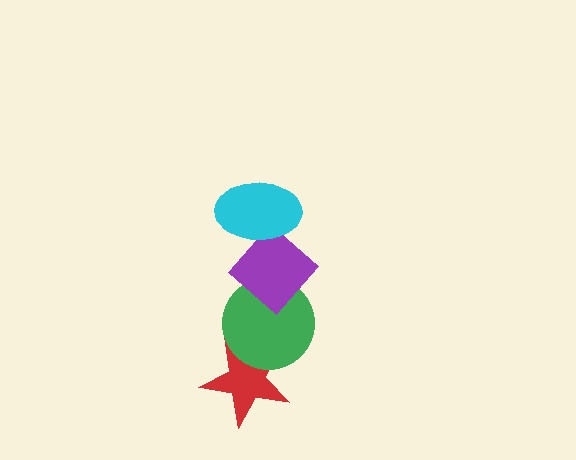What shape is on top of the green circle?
The purple diamond is on top of the green circle.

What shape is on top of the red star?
The green circle is on top of the red star.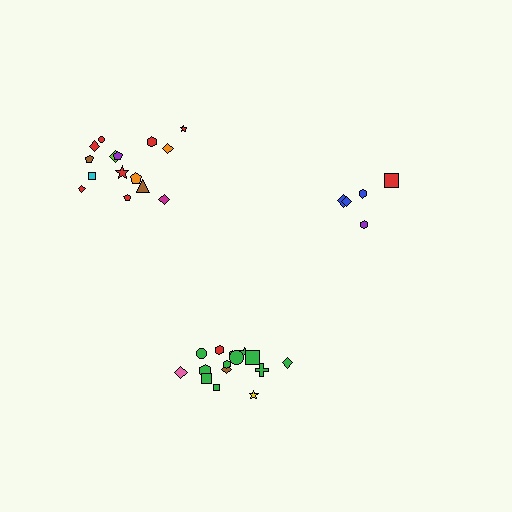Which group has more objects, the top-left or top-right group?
The top-left group.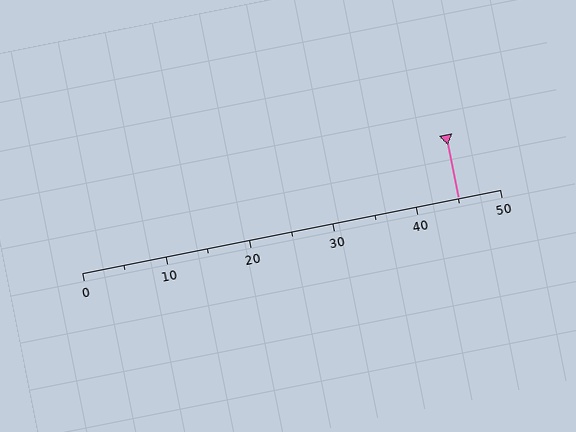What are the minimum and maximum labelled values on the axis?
The axis runs from 0 to 50.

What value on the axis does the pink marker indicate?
The marker indicates approximately 45.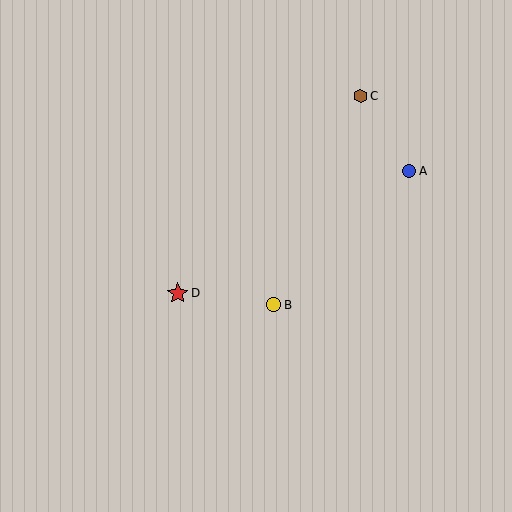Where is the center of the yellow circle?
The center of the yellow circle is at (274, 305).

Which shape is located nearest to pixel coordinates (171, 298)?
The red star (labeled D) at (178, 293) is nearest to that location.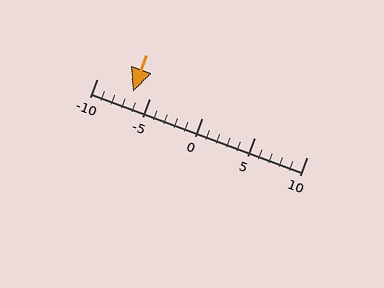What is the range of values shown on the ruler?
The ruler shows values from -10 to 10.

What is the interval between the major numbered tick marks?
The major tick marks are spaced 5 units apart.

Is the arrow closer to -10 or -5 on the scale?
The arrow is closer to -5.